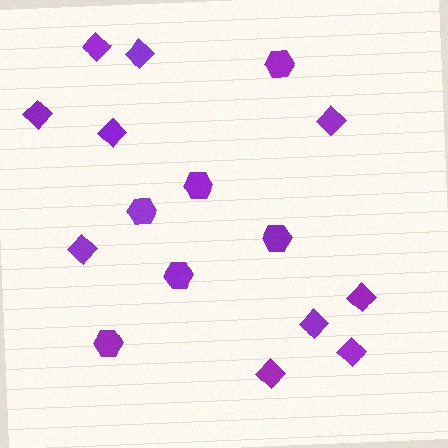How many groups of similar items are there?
There are 2 groups: one group of hexagons (6) and one group of diamonds (10).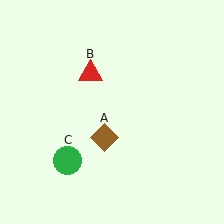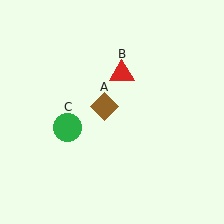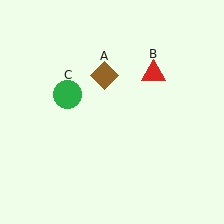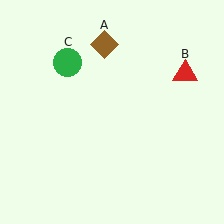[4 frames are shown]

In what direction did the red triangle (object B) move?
The red triangle (object B) moved right.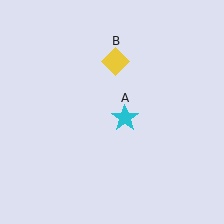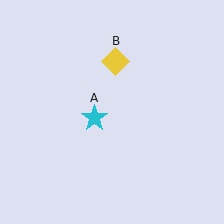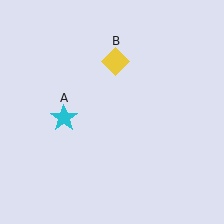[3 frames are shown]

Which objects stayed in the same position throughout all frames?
Yellow diamond (object B) remained stationary.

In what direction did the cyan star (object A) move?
The cyan star (object A) moved left.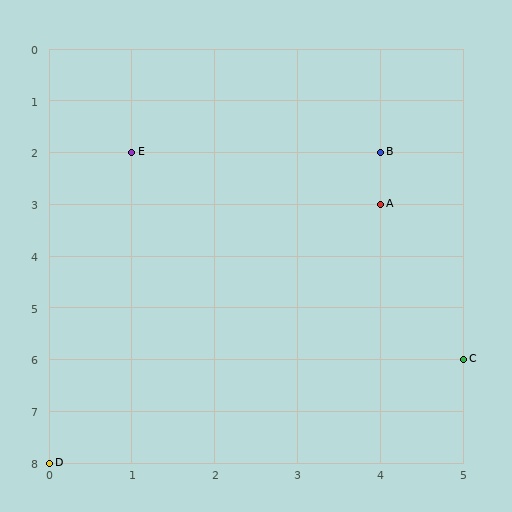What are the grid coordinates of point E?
Point E is at grid coordinates (1, 2).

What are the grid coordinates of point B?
Point B is at grid coordinates (4, 2).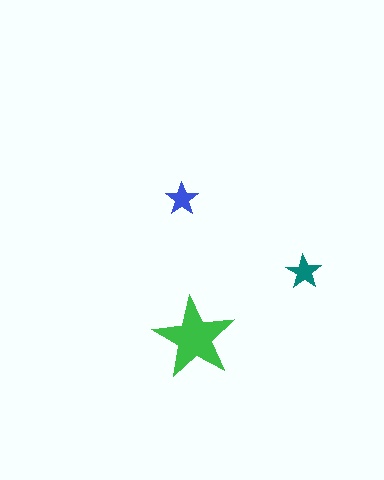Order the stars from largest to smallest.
the green one, the teal one, the blue one.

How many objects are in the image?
There are 3 objects in the image.